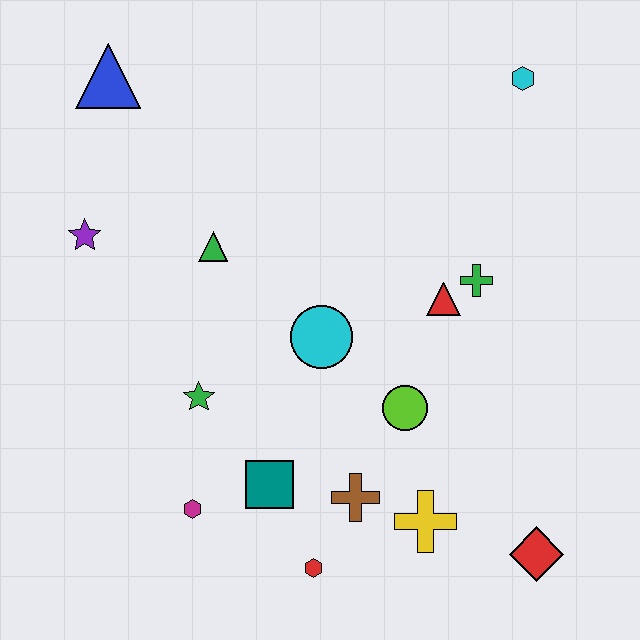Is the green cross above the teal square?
Yes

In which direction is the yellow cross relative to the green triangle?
The yellow cross is below the green triangle.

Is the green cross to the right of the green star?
Yes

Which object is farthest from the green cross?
The blue triangle is farthest from the green cross.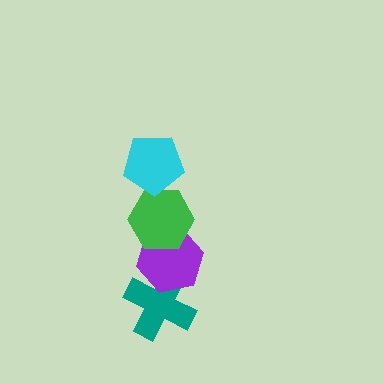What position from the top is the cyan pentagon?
The cyan pentagon is 1st from the top.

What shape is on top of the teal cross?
The purple hexagon is on top of the teal cross.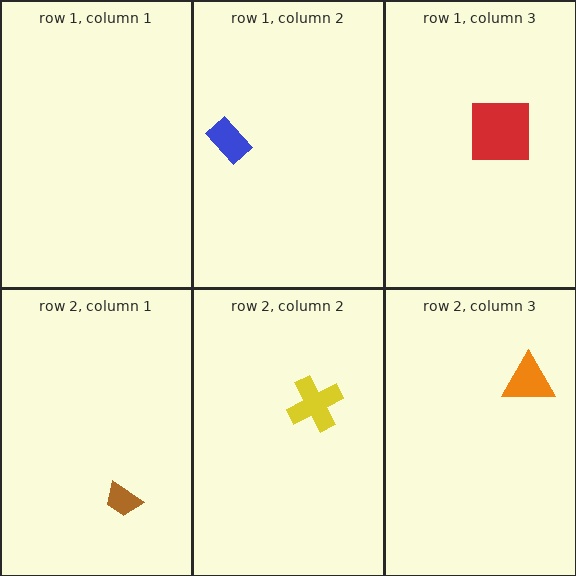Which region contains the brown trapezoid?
The row 2, column 1 region.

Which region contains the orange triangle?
The row 2, column 3 region.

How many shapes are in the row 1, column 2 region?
1.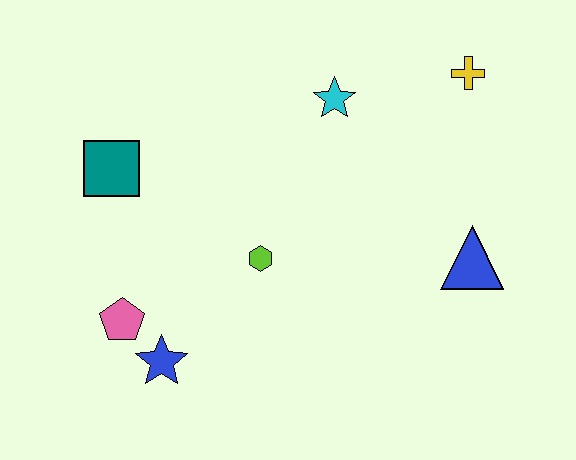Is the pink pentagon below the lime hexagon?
Yes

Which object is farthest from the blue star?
The yellow cross is farthest from the blue star.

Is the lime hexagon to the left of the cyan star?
Yes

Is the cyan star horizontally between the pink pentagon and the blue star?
No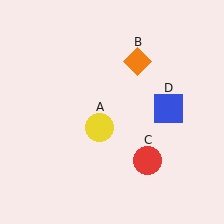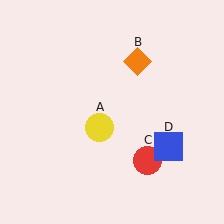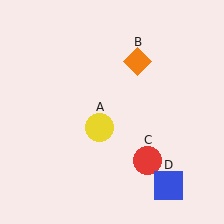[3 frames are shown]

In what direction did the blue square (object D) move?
The blue square (object D) moved down.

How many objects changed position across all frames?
1 object changed position: blue square (object D).